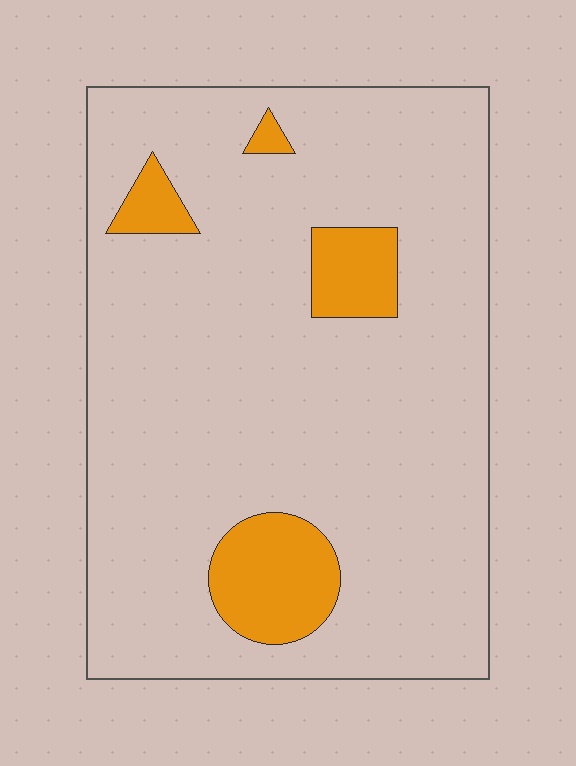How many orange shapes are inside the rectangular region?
4.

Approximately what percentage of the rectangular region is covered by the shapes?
Approximately 10%.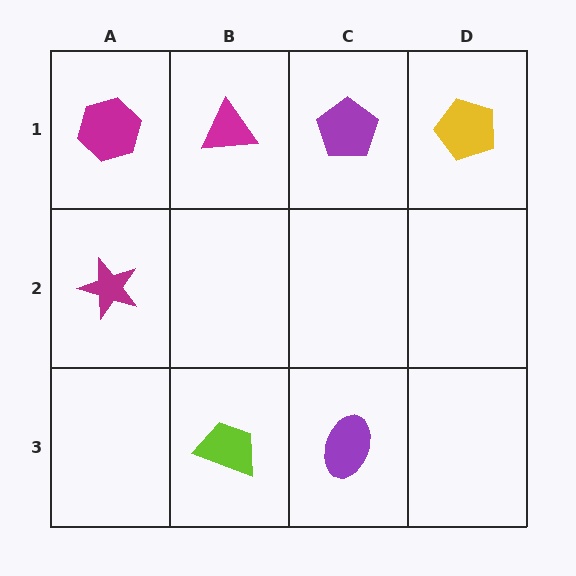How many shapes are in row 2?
1 shape.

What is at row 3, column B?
A lime trapezoid.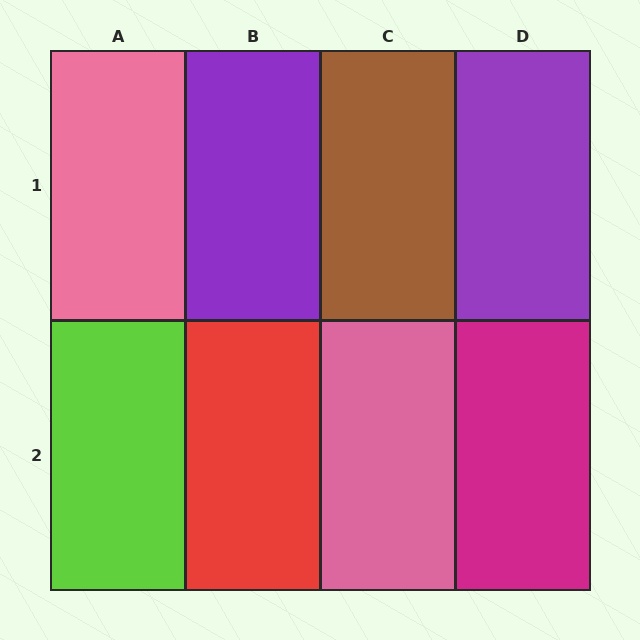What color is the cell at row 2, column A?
Lime.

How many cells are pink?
2 cells are pink.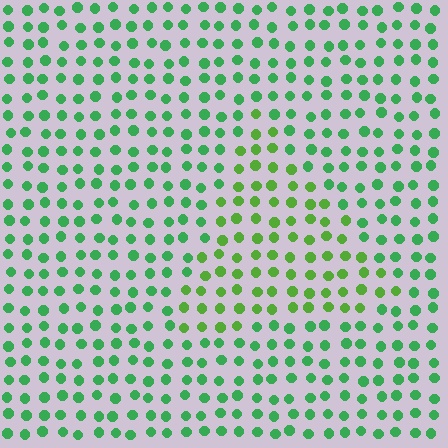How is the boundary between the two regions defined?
The boundary is defined purely by a slight shift in hue (about 30 degrees). Spacing, size, and orientation are identical on both sides.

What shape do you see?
I see a triangle.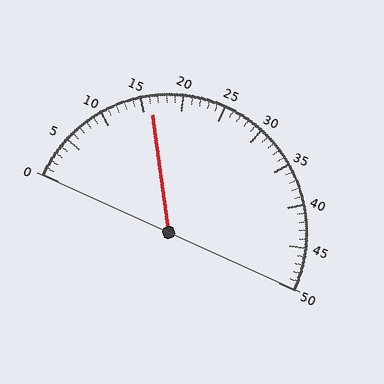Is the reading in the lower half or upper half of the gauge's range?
The reading is in the lower half of the range (0 to 50).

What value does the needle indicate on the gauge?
The needle indicates approximately 16.